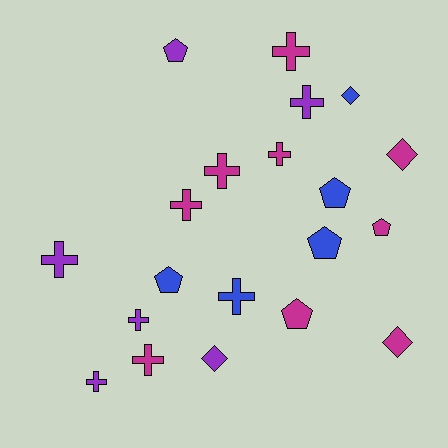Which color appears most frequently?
Magenta, with 9 objects.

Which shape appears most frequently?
Cross, with 10 objects.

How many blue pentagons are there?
There are 3 blue pentagons.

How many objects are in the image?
There are 20 objects.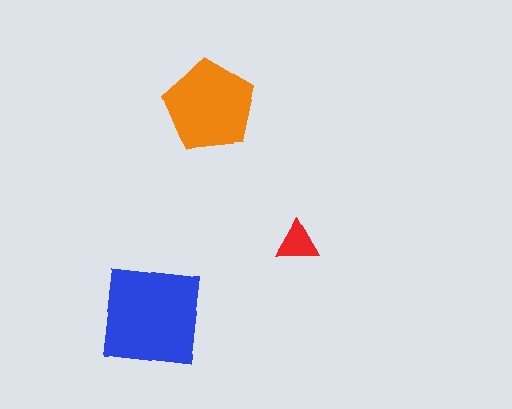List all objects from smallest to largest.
The red triangle, the orange pentagon, the blue square.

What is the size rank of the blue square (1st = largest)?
1st.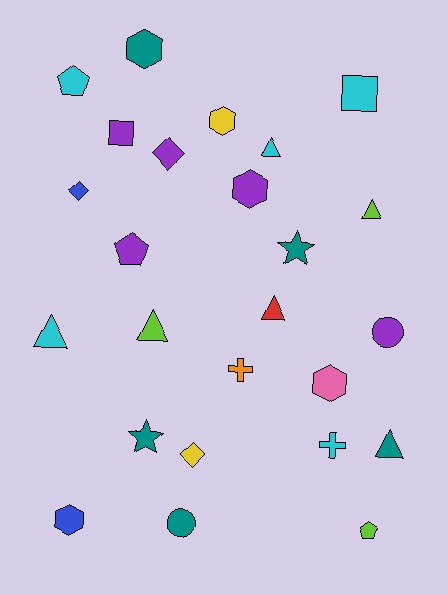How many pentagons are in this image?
There are 3 pentagons.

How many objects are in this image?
There are 25 objects.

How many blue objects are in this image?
There are 2 blue objects.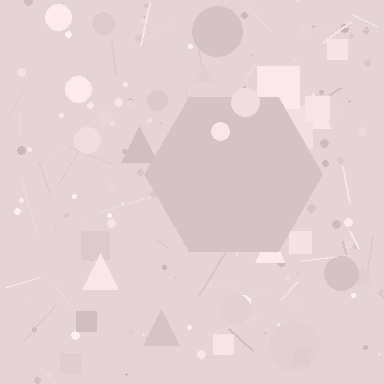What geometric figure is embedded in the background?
A hexagon is embedded in the background.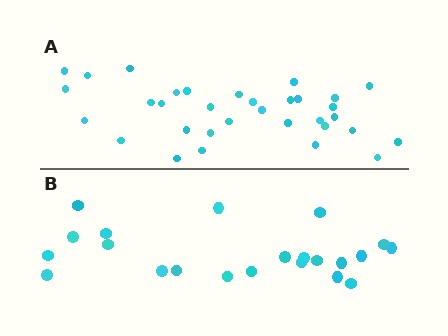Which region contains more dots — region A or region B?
Region A (the top region) has more dots.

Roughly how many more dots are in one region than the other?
Region A has roughly 12 or so more dots than region B.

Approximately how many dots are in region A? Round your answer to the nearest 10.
About 30 dots. (The exact count is 33, which rounds to 30.)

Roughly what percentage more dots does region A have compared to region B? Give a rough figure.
About 50% more.